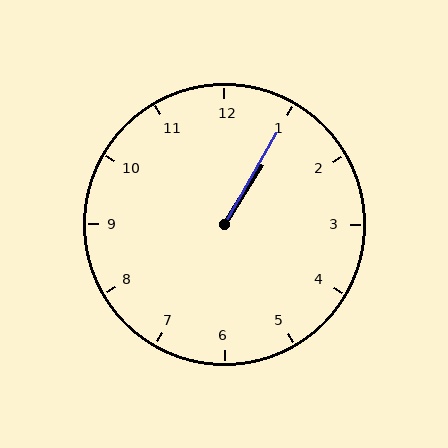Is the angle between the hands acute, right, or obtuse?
It is acute.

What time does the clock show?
1:05.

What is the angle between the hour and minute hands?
Approximately 2 degrees.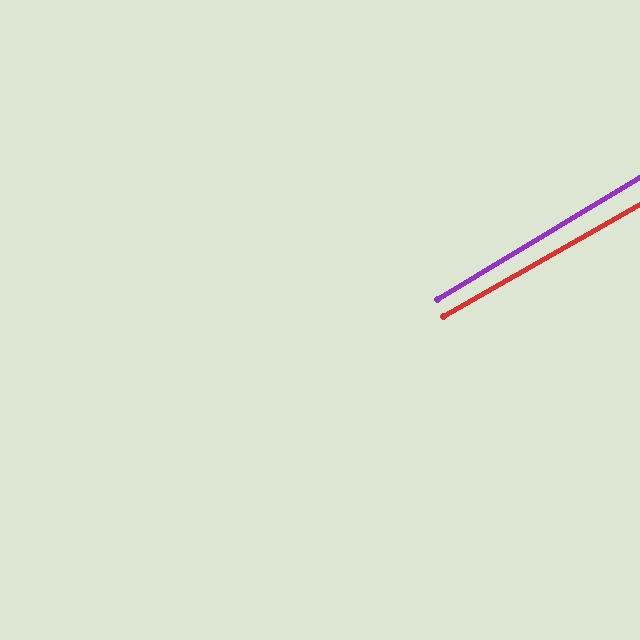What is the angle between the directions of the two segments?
Approximately 2 degrees.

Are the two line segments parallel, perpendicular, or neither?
Parallel — their directions differ by only 1.5°.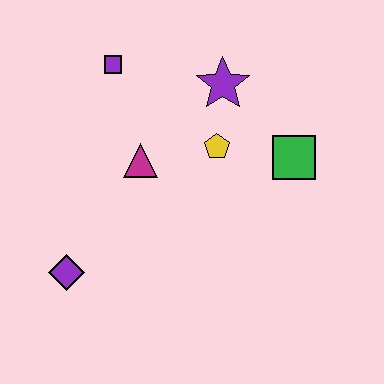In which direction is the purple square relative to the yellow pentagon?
The purple square is to the left of the yellow pentagon.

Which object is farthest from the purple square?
The purple diamond is farthest from the purple square.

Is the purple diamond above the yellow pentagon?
No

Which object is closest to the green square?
The yellow pentagon is closest to the green square.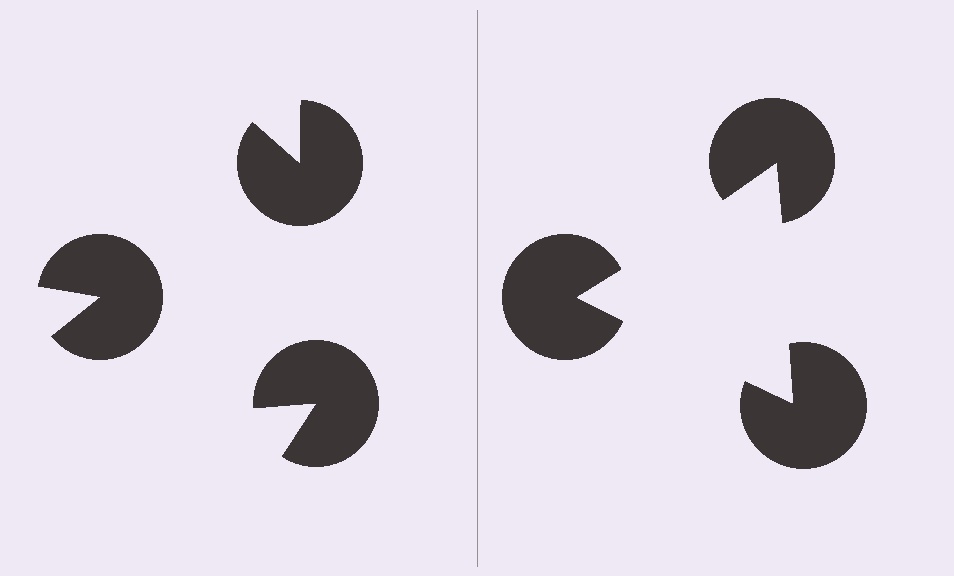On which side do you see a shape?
An illusory triangle appears on the right side. On the left side the wedge cuts are rotated, so no coherent shape forms.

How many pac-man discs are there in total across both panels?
6 — 3 on each side.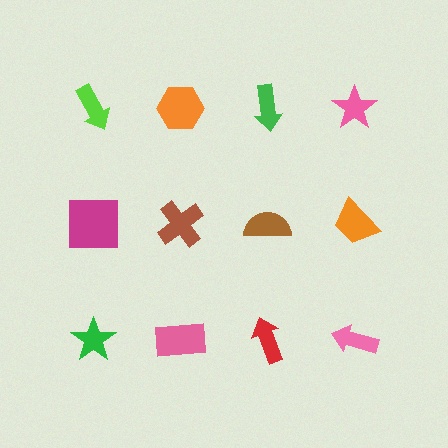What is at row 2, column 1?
A magenta square.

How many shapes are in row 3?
4 shapes.